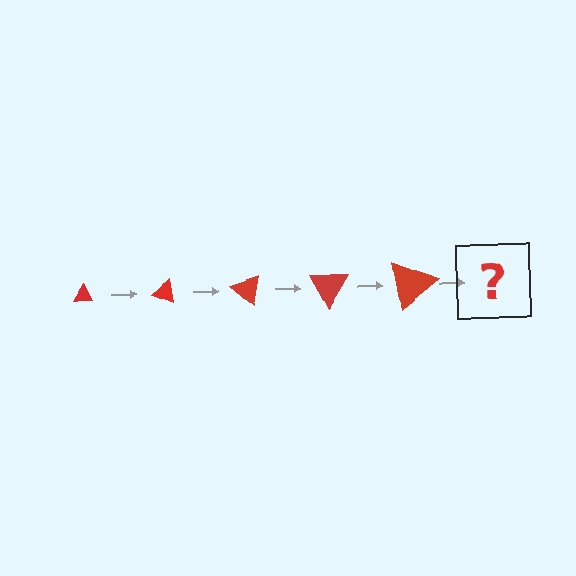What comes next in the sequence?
The next element should be a triangle, larger than the previous one and rotated 100 degrees from the start.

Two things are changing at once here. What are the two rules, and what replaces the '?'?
The two rules are that the triangle grows larger each step and it rotates 20 degrees each step. The '?' should be a triangle, larger than the previous one and rotated 100 degrees from the start.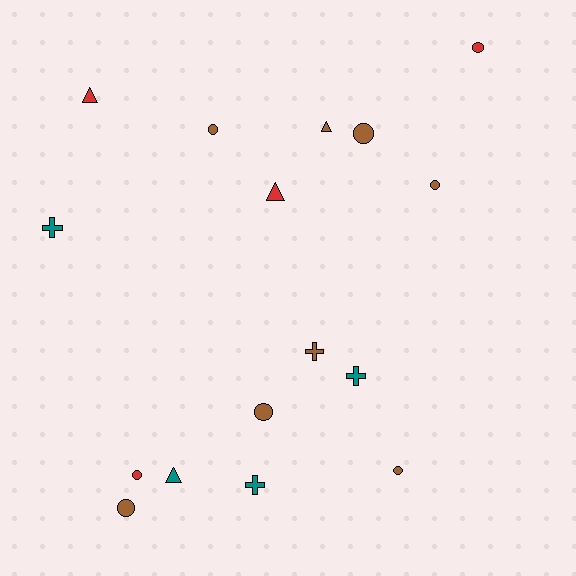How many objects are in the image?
There are 16 objects.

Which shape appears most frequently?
Circle, with 8 objects.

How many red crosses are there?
There are no red crosses.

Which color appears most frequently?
Brown, with 8 objects.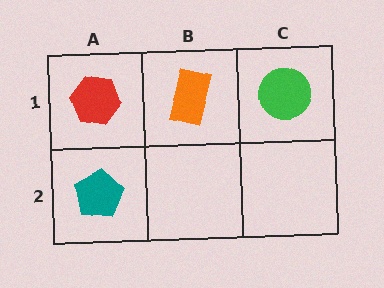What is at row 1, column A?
A red hexagon.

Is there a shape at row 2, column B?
No, that cell is empty.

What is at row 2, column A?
A teal pentagon.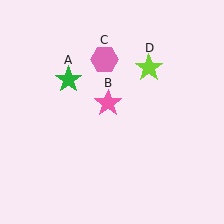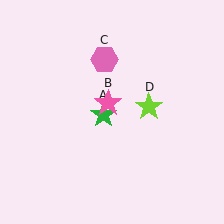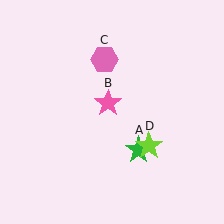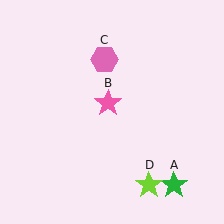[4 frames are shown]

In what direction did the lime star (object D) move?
The lime star (object D) moved down.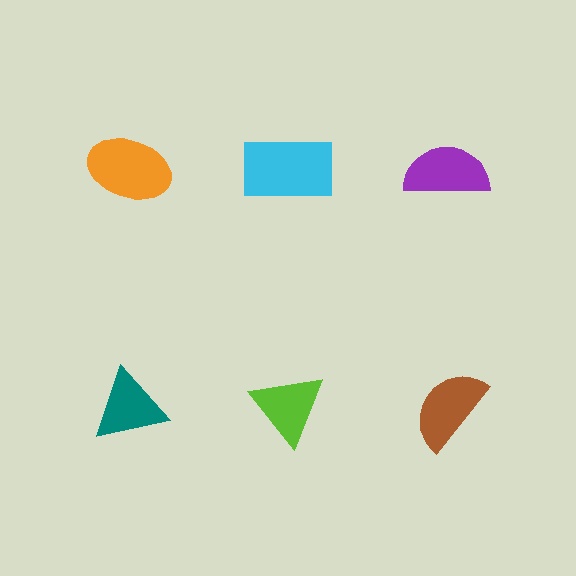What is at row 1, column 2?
A cyan rectangle.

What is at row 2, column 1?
A teal triangle.